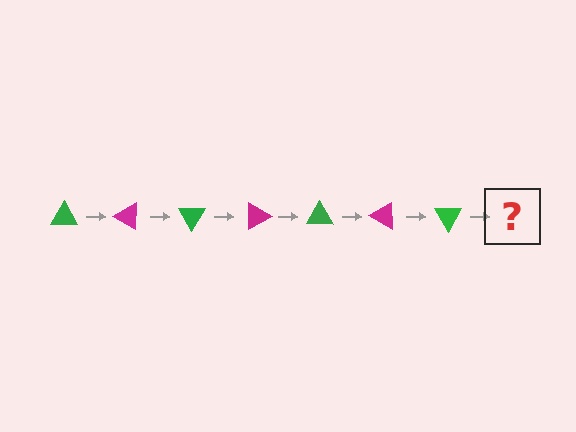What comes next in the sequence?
The next element should be a magenta triangle, rotated 210 degrees from the start.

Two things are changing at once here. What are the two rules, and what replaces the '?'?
The two rules are that it rotates 30 degrees each step and the color cycles through green and magenta. The '?' should be a magenta triangle, rotated 210 degrees from the start.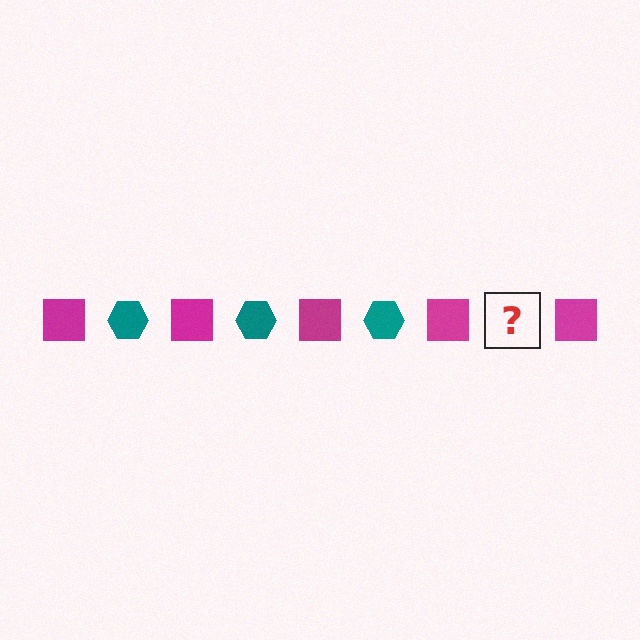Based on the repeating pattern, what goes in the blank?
The blank should be a teal hexagon.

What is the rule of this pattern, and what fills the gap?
The rule is that the pattern alternates between magenta square and teal hexagon. The gap should be filled with a teal hexagon.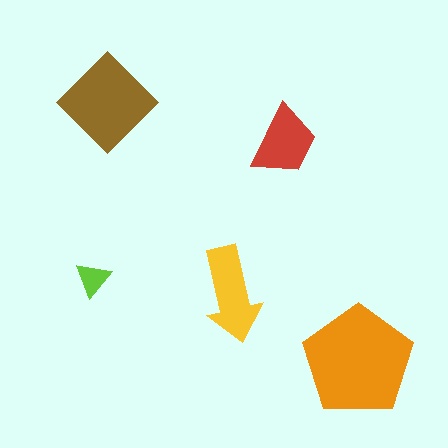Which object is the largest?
The orange pentagon.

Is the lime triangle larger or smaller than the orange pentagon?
Smaller.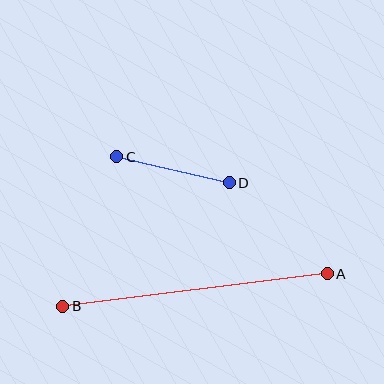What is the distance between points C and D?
The distance is approximately 116 pixels.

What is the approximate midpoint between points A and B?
The midpoint is at approximately (195, 290) pixels.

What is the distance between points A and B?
The distance is approximately 267 pixels.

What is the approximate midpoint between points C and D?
The midpoint is at approximately (173, 170) pixels.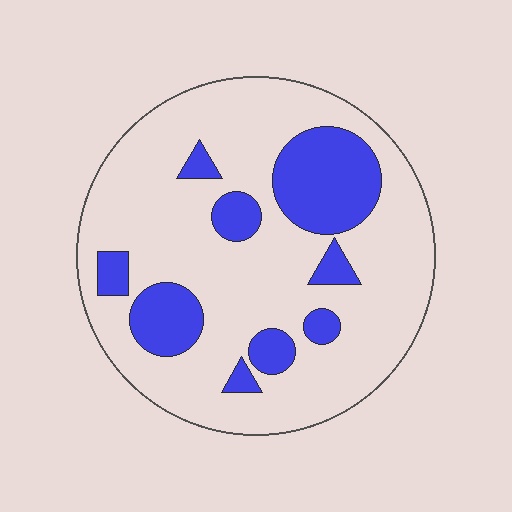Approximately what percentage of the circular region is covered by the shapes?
Approximately 25%.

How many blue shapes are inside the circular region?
9.